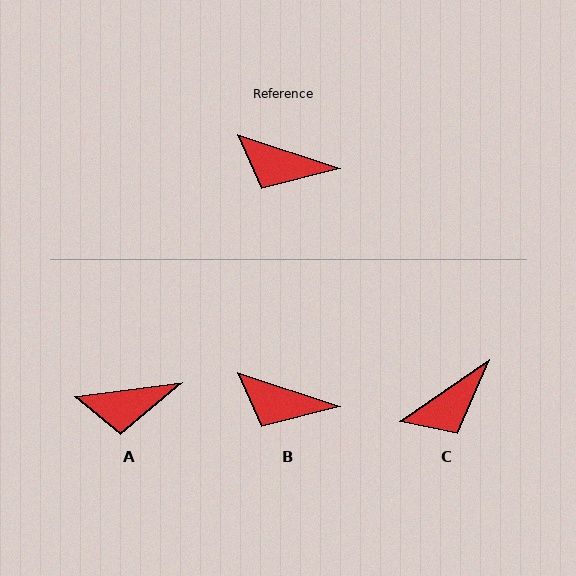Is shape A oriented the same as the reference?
No, it is off by about 26 degrees.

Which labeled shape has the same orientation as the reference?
B.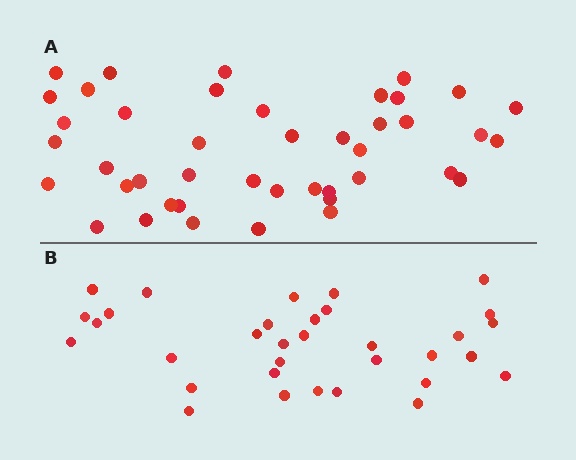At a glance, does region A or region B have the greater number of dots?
Region A (the top region) has more dots.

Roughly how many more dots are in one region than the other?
Region A has roughly 10 or so more dots than region B.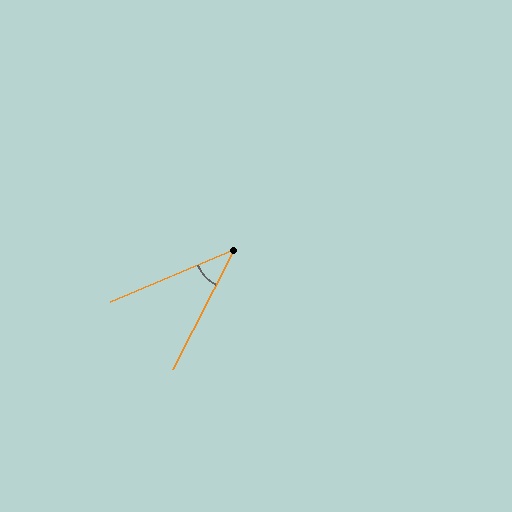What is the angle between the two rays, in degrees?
Approximately 40 degrees.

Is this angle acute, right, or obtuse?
It is acute.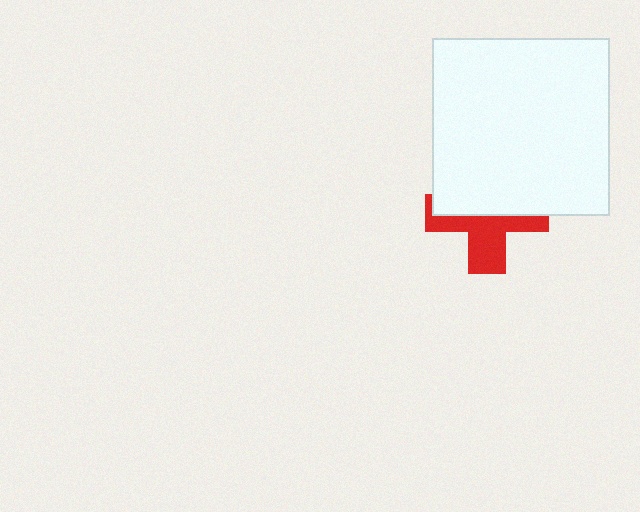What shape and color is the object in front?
The object in front is a white square.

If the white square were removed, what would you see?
You would see the complete red cross.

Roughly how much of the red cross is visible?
About half of it is visible (roughly 47%).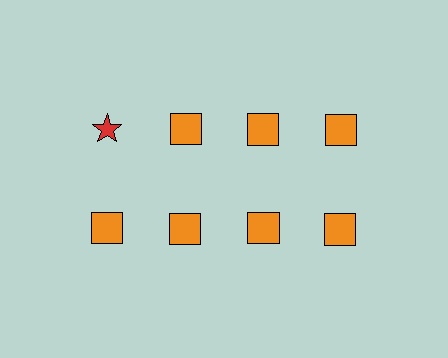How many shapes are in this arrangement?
There are 8 shapes arranged in a grid pattern.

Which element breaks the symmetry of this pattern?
The red star in the top row, leftmost column breaks the symmetry. All other shapes are orange squares.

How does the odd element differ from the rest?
It differs in both color (red instead of orange) and shape (star instead of square).